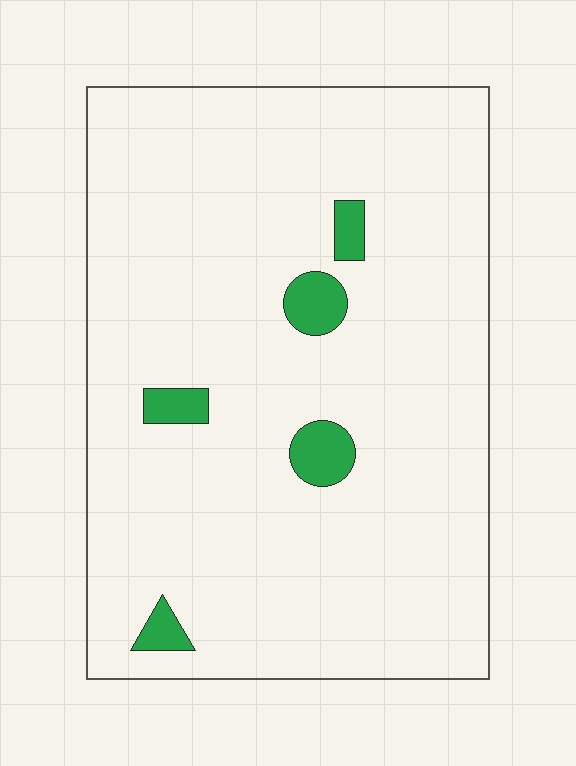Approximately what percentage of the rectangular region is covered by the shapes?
Approximately 5%.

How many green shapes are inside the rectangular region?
5.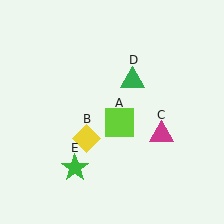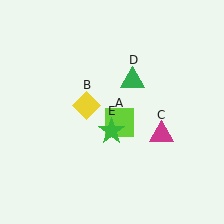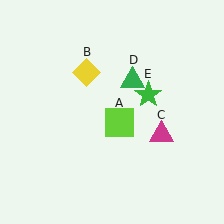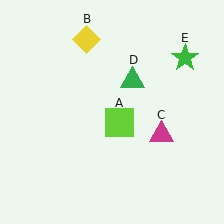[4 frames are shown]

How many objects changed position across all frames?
2 objects changed position: yellow diamond (object B), green star (object E).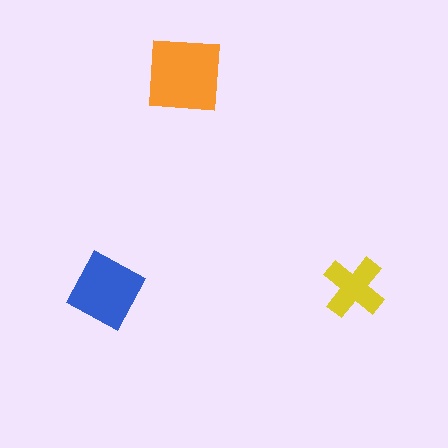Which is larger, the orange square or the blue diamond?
The orange square.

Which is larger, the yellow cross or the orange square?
The orange square.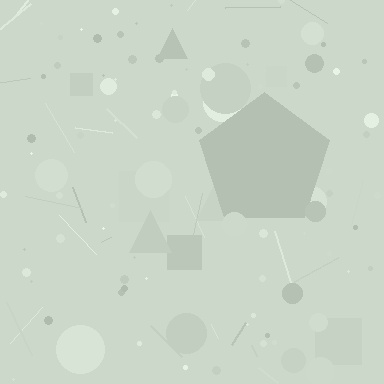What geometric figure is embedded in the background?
A pentagon is embedded in the background.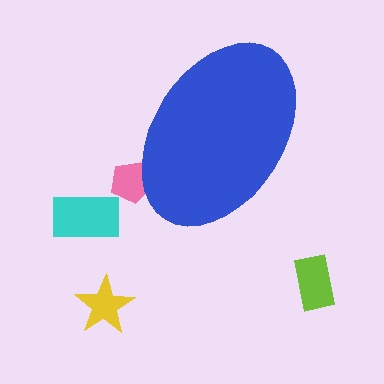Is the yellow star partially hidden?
No, the yellow star is fully visible.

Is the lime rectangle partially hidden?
No, the lime rectangle is fully visible.